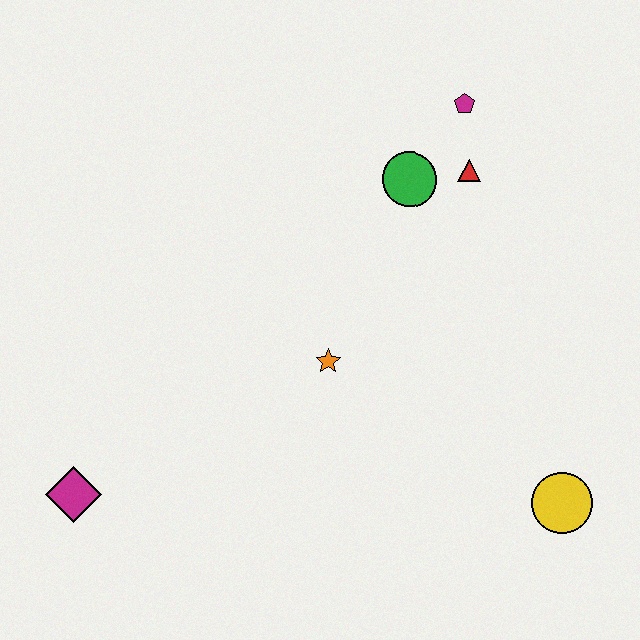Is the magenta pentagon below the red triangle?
No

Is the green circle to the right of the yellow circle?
No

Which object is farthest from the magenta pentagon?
The magenta diamond is farthest from the magenta pentagon.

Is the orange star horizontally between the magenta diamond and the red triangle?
Yes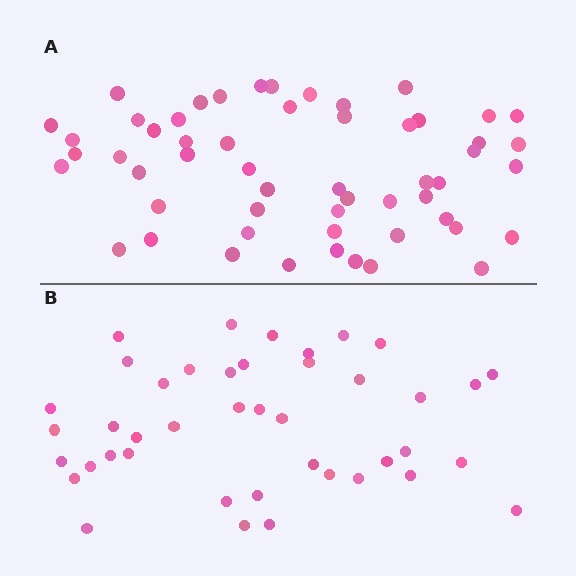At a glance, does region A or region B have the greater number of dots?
Region A (the top region) has more dots.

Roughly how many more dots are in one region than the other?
Region A has approximately 15 more dots than region B.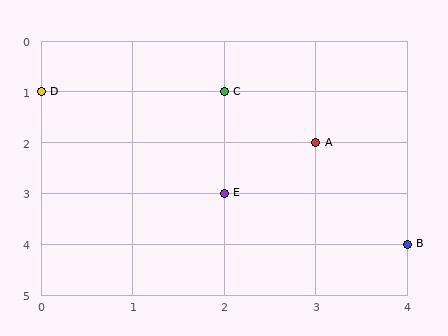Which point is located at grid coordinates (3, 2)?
Point A is at (3, 2).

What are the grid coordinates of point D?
Point D is at grid coordinates (0, 1).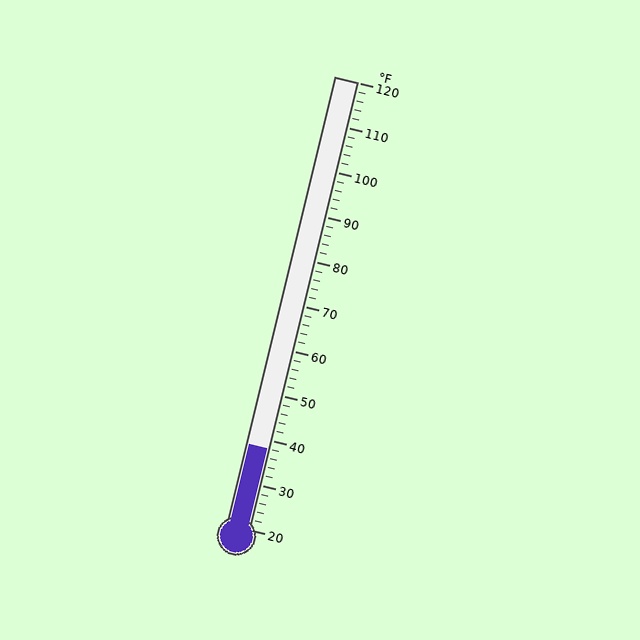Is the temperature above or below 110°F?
The temperature is below 110°F.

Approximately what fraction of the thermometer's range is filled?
The thermometer is filled to approximately 20% of its range.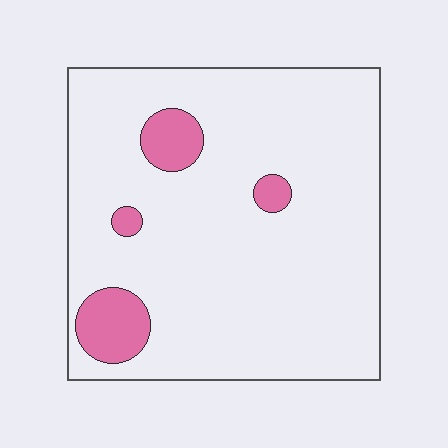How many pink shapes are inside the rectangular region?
4.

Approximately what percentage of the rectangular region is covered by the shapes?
Approximately 10%.